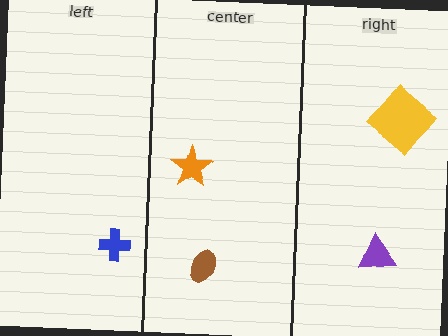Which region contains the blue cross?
The left region.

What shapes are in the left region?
The blue cross.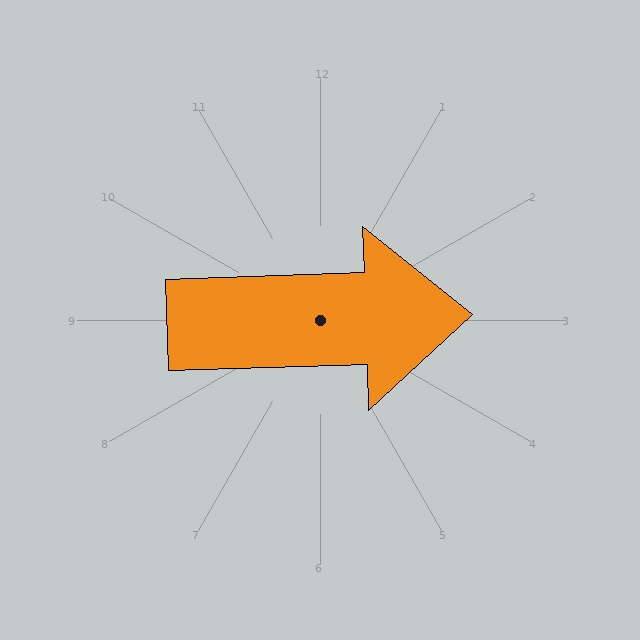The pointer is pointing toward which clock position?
Roughly 3 o'clock.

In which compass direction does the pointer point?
East.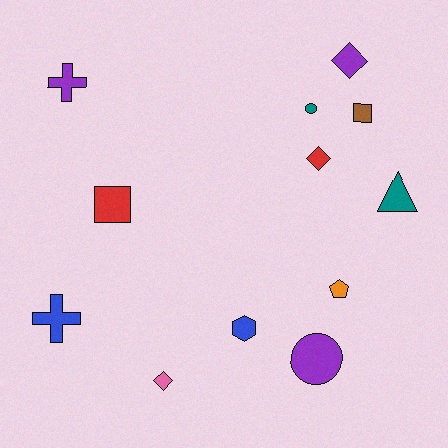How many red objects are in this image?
There are 2 red objects.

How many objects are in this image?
There are 12 objects.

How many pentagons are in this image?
There is 1 pentagon.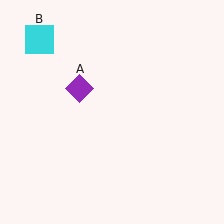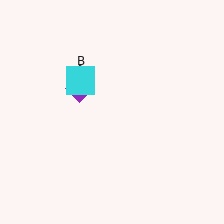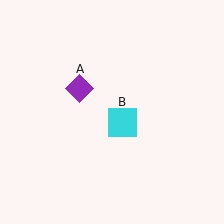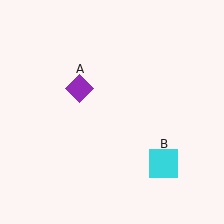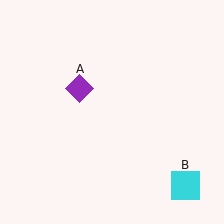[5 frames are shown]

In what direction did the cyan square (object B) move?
The cyan square (object B) moved down and to the right.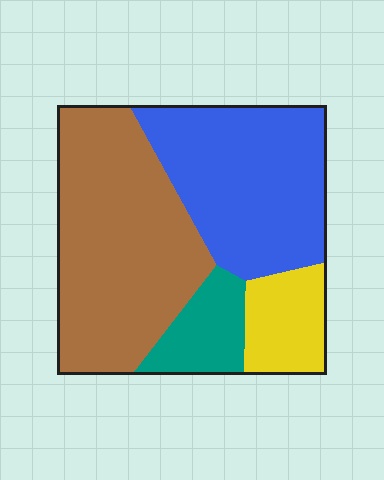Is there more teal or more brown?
Brown.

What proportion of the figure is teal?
Teal takes up about one tenth (1/10) of the figure.